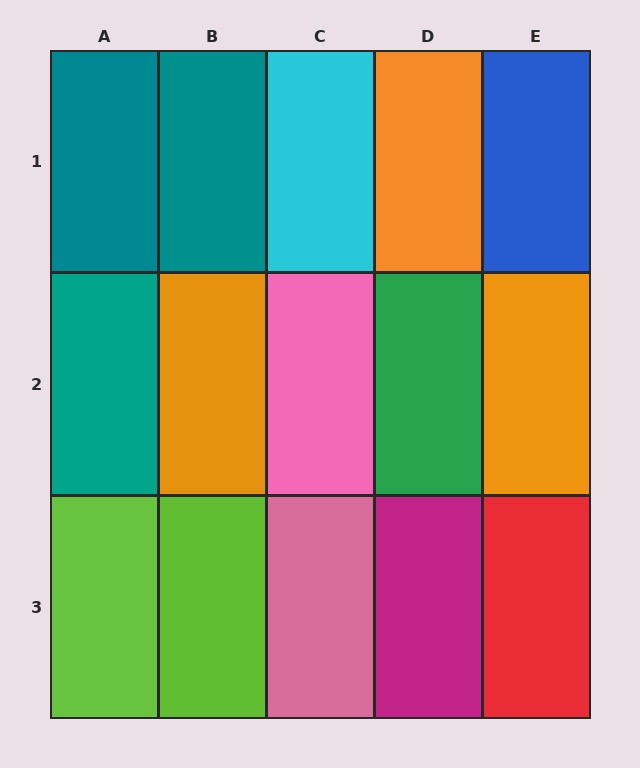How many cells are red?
1 cell is red.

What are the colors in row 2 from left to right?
Teal, orange, pink, green, orange.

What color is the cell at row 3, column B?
Lime.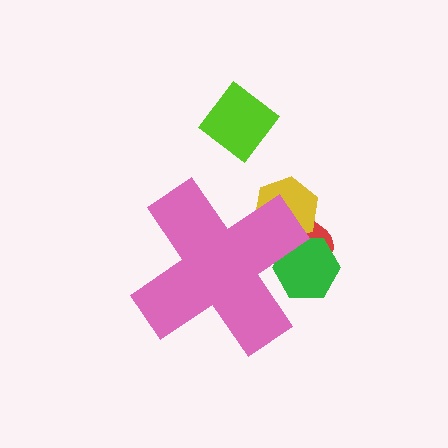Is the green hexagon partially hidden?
Yes, the green hexagon is partially hidden behind the pink cross.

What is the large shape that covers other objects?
A pink cross.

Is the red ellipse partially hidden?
Yes, the red ellipse is partially hidden behind the pink cross.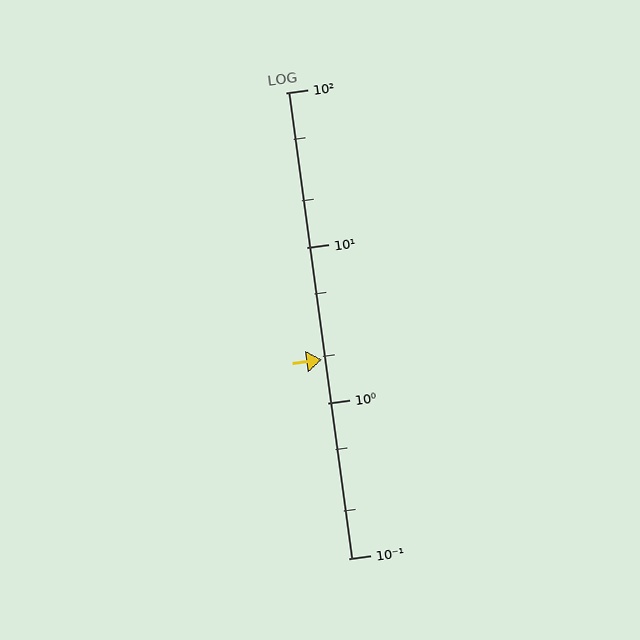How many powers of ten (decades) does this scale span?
The scale spans 3 decades, from 0.1 to 100.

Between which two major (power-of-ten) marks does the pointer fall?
The pointer is between 1 and 10.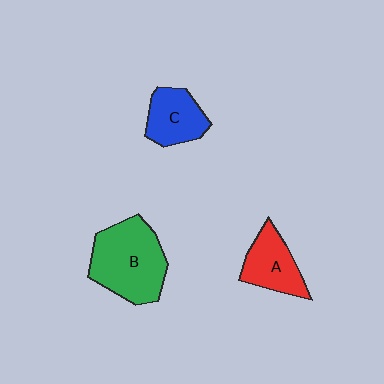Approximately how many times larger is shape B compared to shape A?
Approximately 1.7 times.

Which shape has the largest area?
Shape B (green).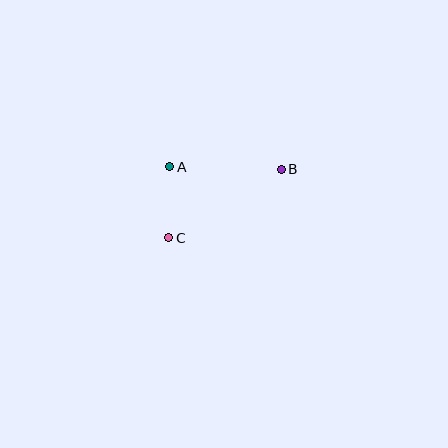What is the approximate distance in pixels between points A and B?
The distance between A and B is approximately 112 pixels.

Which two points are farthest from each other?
Points B and C are farthest from each other.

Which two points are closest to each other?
Points A and C are closest to each other.